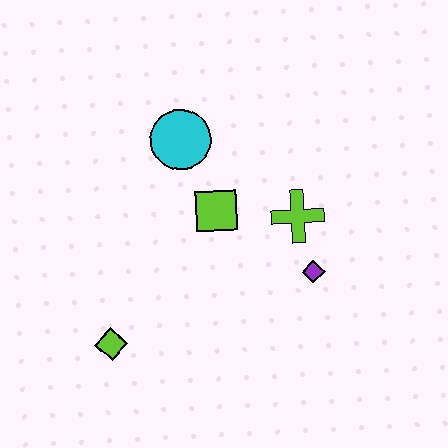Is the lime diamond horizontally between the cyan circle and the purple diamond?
No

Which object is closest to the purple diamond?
The lime cross is closest to the purple diamond.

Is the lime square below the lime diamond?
No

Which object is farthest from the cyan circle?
The lime diamond is farthest from the cyan circle.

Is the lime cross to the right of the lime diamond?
Yes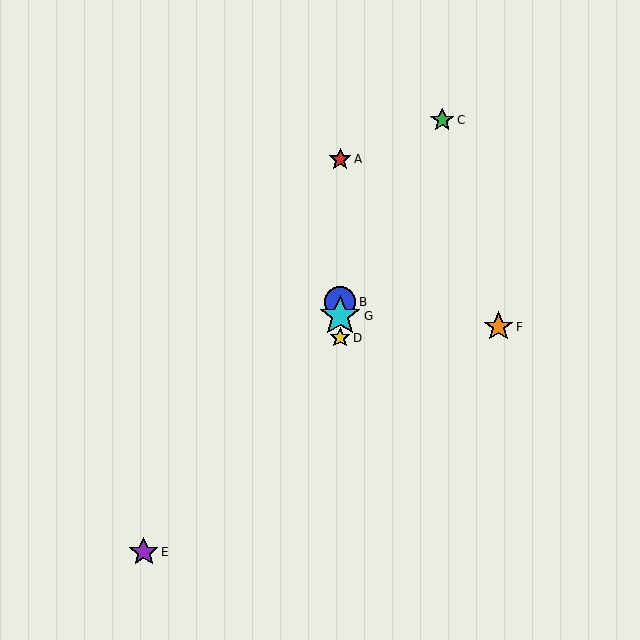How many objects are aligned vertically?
4 objects (A, B, D, G) are aligned vertically.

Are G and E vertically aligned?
No, G is at x≈340 and E is at x≈144.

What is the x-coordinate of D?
Object D is at x≈340.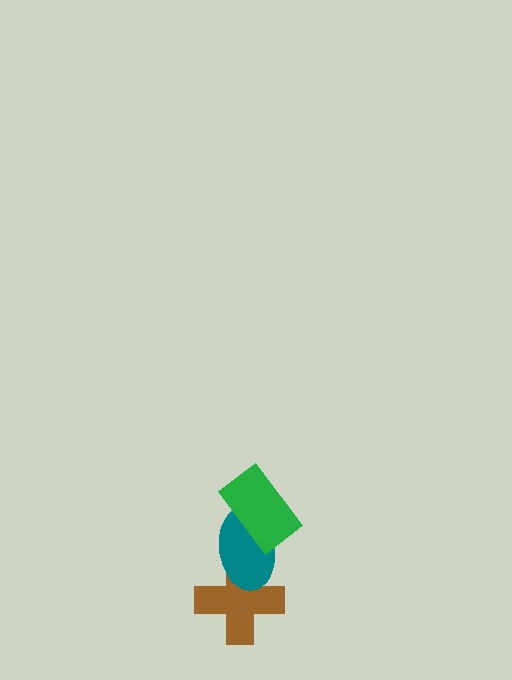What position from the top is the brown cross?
The brown cross is 3rd from the top.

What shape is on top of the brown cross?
The teal ellipse is on top of the brown cross.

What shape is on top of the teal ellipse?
The green rectangle is on top of the teal ellipse.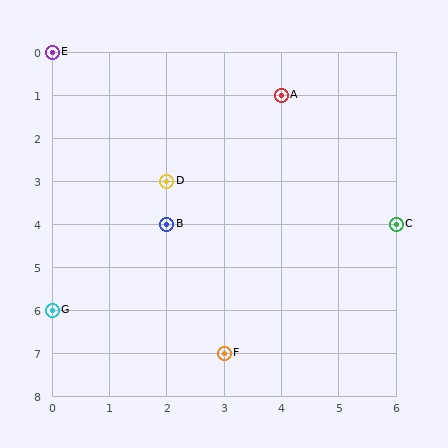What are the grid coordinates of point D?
Point D is at grid coordinates (2, 3).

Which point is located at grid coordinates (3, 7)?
Point F is at (3, 7).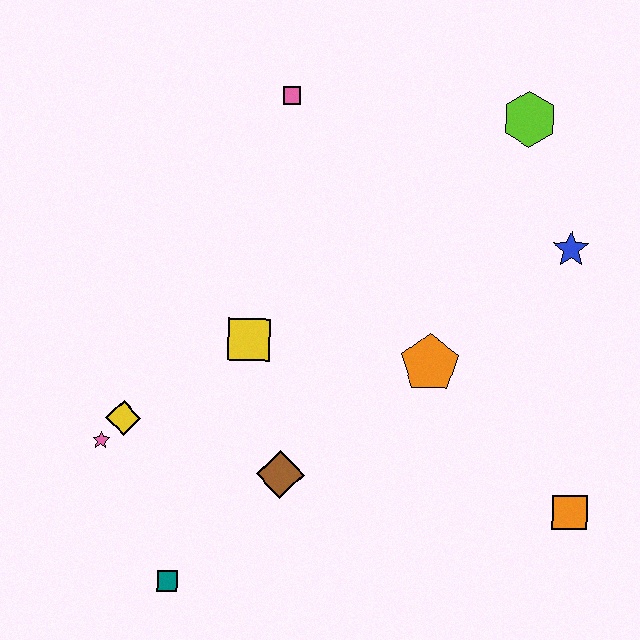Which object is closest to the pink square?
The lime hexagon is closest to the pink square.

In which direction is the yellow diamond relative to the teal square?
The yellow diamond is above the teal square.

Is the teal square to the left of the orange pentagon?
Yes